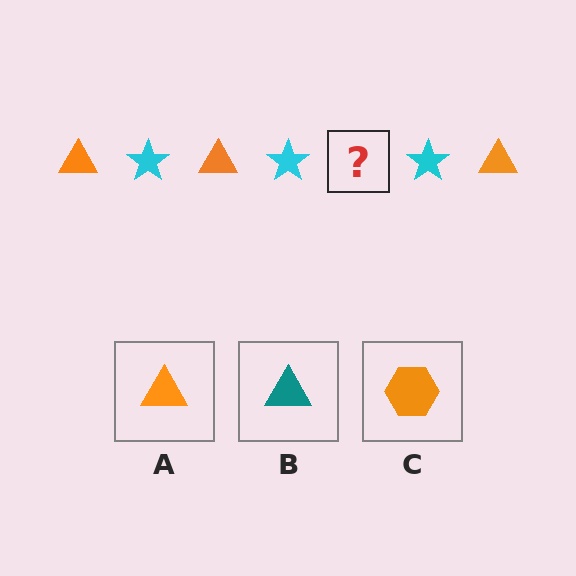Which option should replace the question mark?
Option A.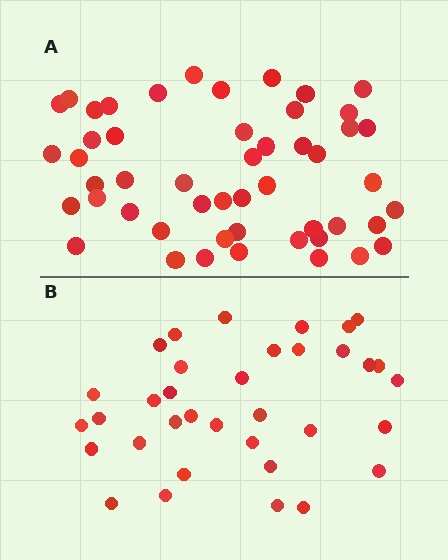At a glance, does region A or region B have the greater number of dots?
Region A (the top region) has more dots.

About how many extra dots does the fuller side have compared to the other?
Region A has approximately 15 more dots than region B.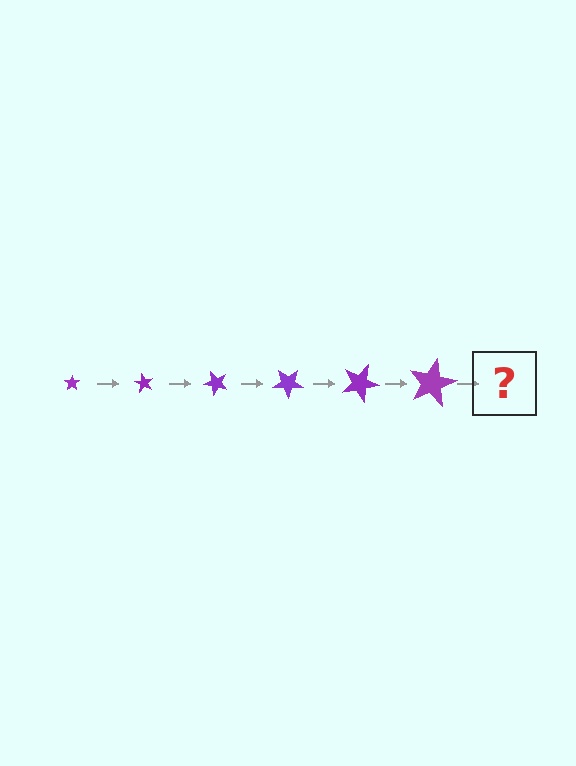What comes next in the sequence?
The next element should be a star, larger than the previous one and rotated 360 degrees from the start.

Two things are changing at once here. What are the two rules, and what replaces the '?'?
The two rules are that the star grows larger each step and it rotates 60 degrees each step. The '?' should be a star, larger than the previous one and rotated 360 degrees from the start.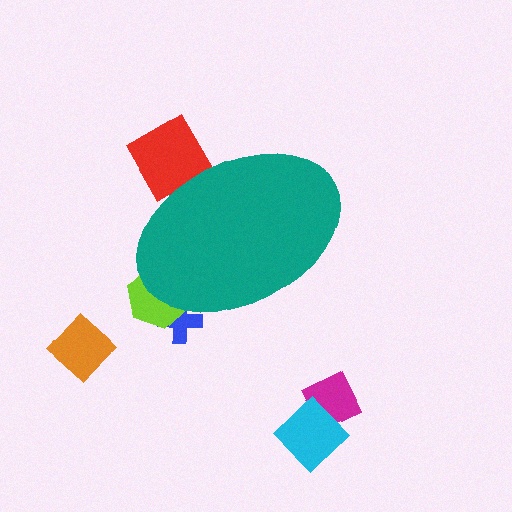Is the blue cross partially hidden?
Yes, the blue cross is partially hidden behind the teal ellipse.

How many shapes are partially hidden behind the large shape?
3 shapes are partially hidden.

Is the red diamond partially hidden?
Yes, the red diamond is partially hidden behind the teal ellipse.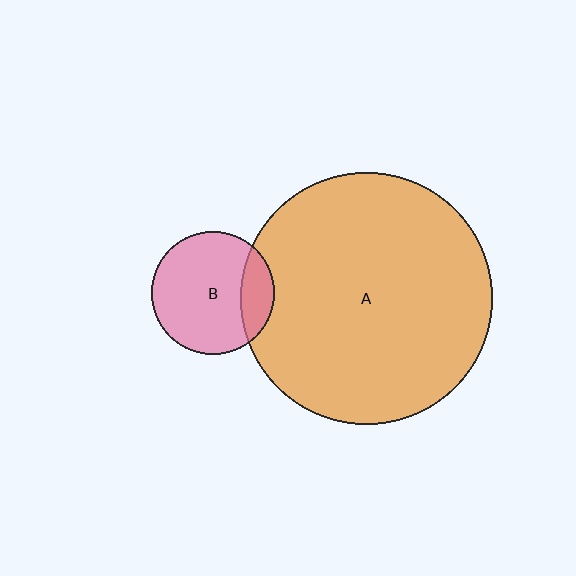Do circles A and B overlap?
Yes.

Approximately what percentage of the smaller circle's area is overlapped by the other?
Approximately 20%.